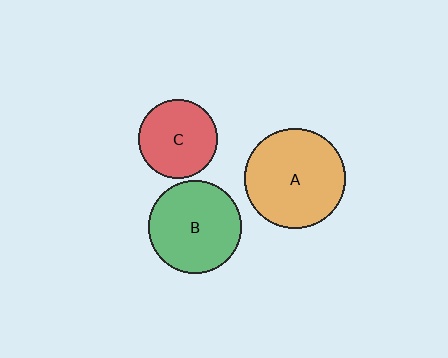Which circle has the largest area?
Circle A (orange).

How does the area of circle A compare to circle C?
Approximately 1.6 times.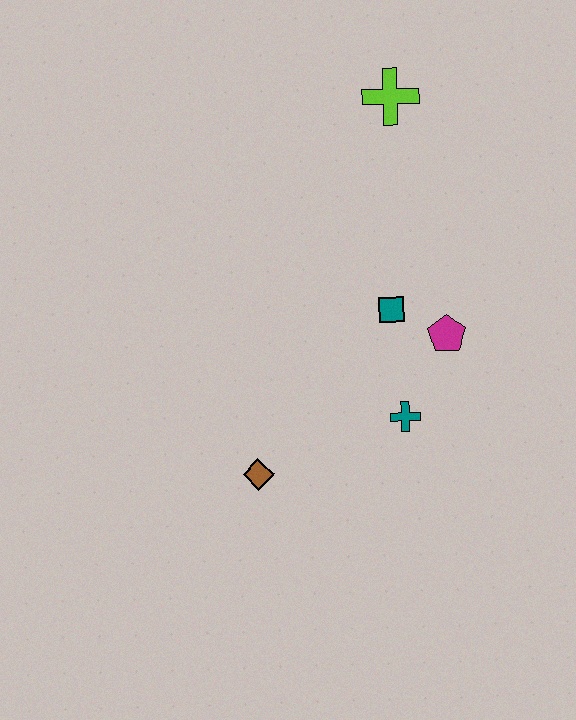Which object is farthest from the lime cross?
The brown diamond is farthest from the lime cross.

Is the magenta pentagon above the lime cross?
No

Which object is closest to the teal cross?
The magenta pentagon is closest to the teal cross.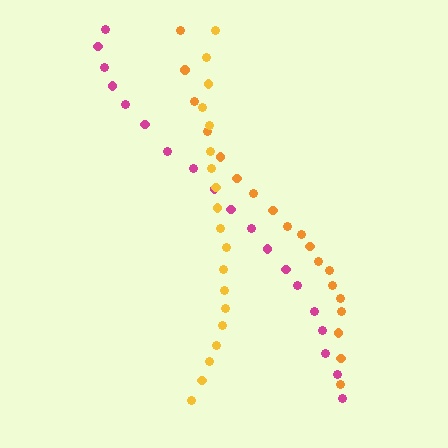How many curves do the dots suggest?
There are 3 distinct paths.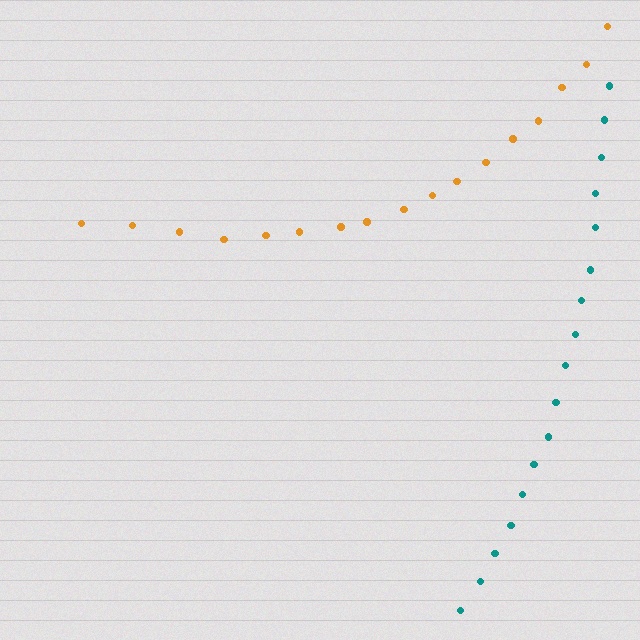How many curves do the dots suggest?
There are 2 distinct paths.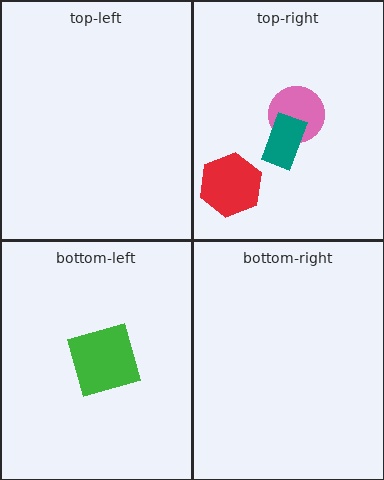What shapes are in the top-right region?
The red hexagon, the pink circle, the teal rectangle.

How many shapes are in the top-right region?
3.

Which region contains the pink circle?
The top-right region.